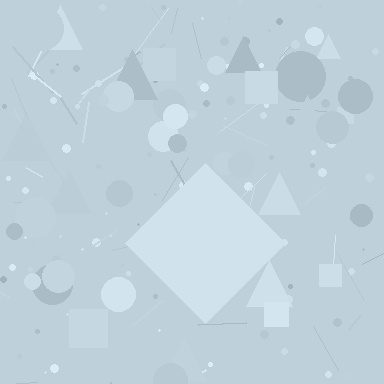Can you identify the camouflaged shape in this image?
The camouflaged shape is a diamond.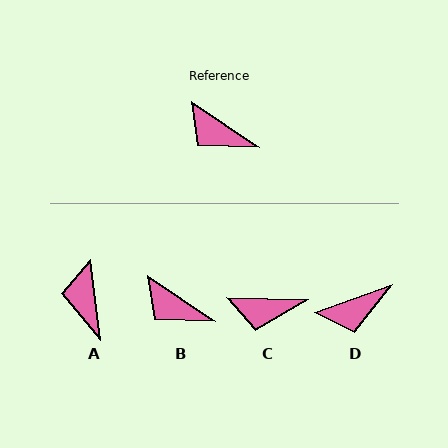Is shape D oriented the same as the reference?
No, it is off by about 55 degrees.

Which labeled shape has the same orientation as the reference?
B.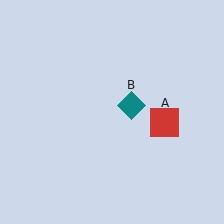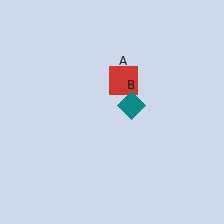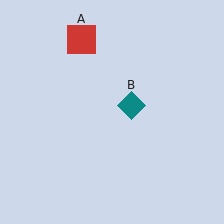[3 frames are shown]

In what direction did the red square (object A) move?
The red square (object A) moved up and to the left.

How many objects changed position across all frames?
1 object changed position: red square (object A).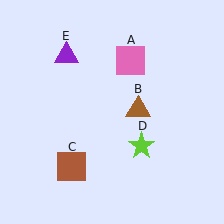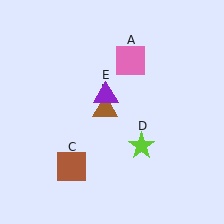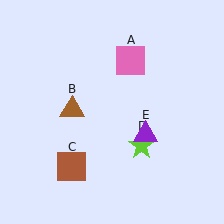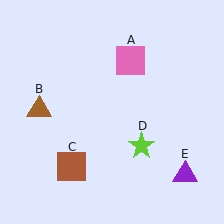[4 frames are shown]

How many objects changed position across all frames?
2 objects changed position: brown triangle (object B), purple triangle (object E).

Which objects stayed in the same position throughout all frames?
Pink square (object A) and brown square (object C) and lime star (object D) remained stationary.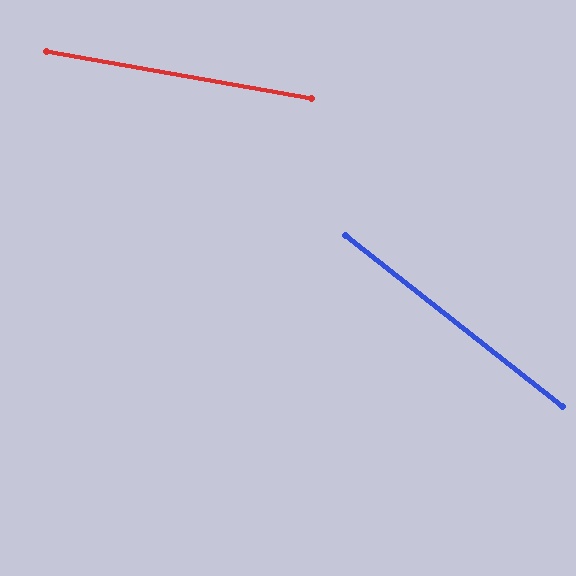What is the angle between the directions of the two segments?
Approximately 28 degrees.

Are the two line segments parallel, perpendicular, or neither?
Neither parallel nor perpendicular — they differ by about 28°.